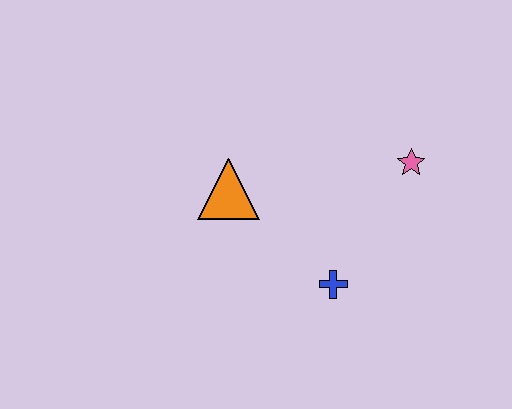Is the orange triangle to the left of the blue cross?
Yes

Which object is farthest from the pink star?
The orange triangle is farthest from the pink star.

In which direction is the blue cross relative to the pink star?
The blue cross is below the pink star.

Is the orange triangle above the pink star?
No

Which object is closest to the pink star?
The blue cross is closest to the pink star.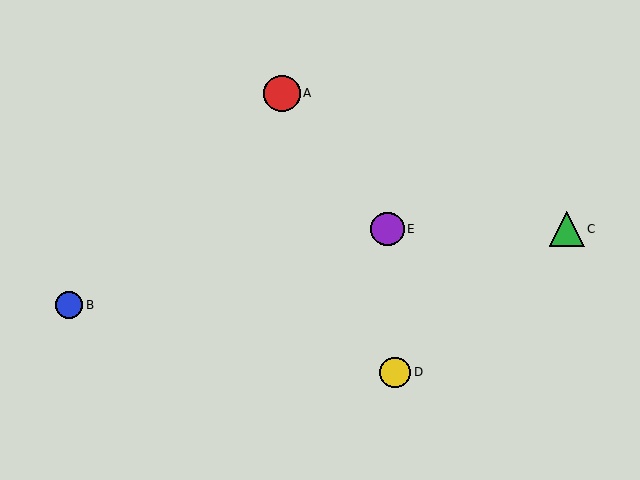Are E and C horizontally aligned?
Yes, both are at y≈229.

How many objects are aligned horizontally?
2 objects (C, E) are aligned horizontally.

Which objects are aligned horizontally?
Objects C, E are aligned horizontally.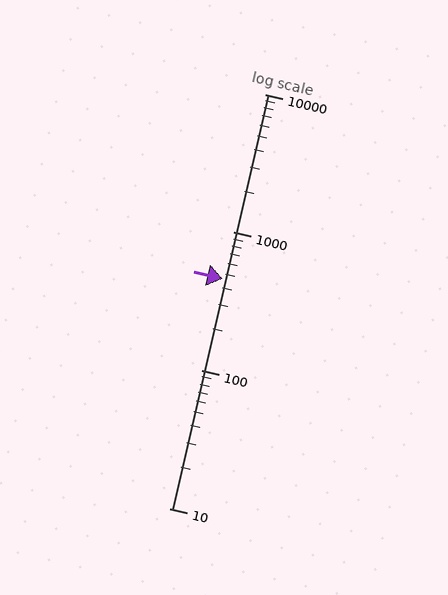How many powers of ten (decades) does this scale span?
The scale spans 3 decades, from 10 to 10000.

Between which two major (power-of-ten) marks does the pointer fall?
The pointer is between 100 and 1000.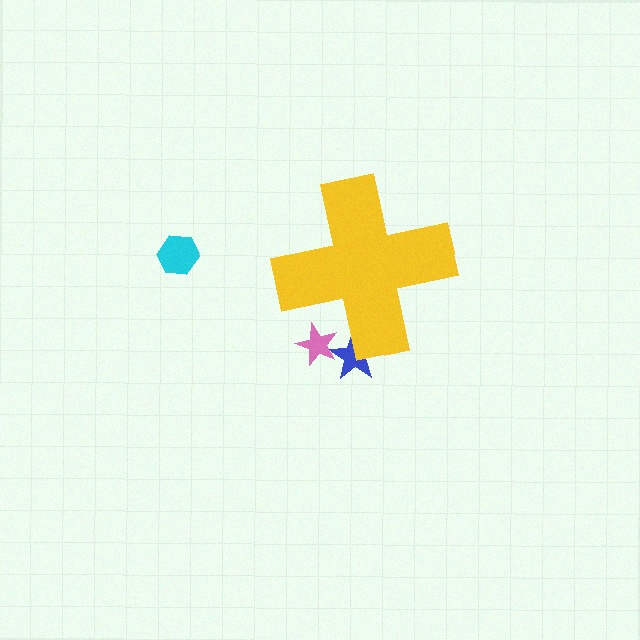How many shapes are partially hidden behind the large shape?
2 shapes are partially hidden.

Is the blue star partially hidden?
Yes, the blue star is partially hidden behind the yellow cross.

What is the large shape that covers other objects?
A yellow cross.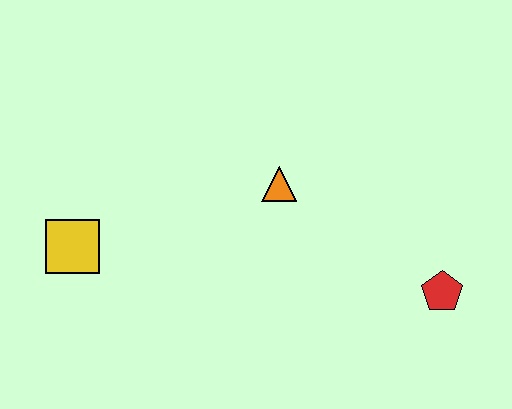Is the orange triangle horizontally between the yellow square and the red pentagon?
Yes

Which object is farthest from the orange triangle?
The yellow square is farthest from the orange triangle.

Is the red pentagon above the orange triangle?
No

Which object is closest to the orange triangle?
The red pentagon is closest to the orange triangle.